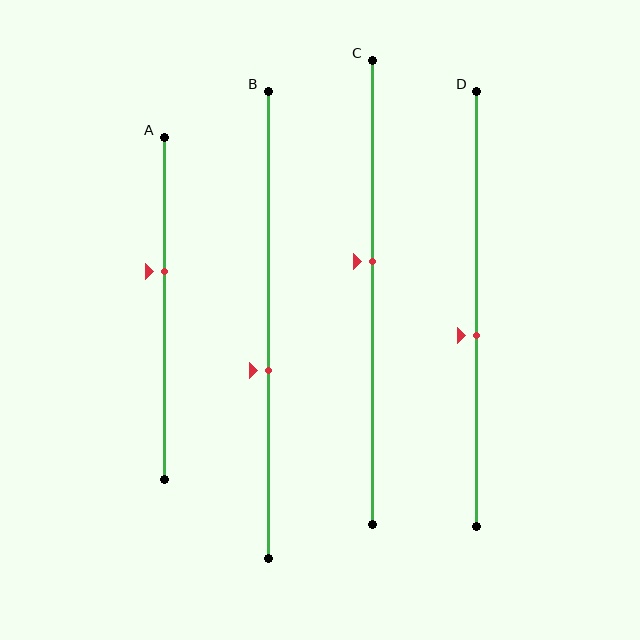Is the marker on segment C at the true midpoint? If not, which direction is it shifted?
No, the marker on segment C is shifted upward by about 7% of the segment length.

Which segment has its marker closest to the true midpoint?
Segment D has its marker closest to the true midpoint.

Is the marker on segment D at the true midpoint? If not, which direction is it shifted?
No, the marker on segment D is shifted downward by about 6% of the segment length.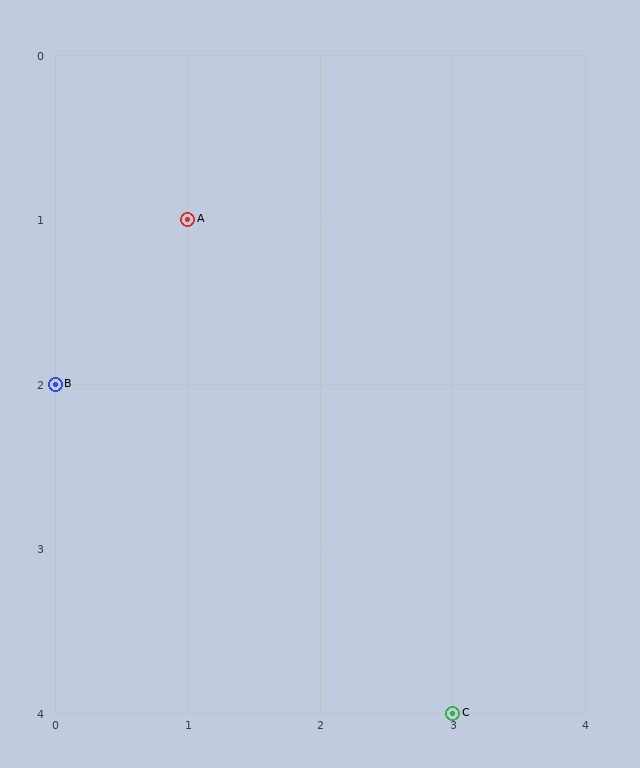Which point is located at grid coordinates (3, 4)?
Point C is at (3, 4).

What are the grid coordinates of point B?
Point B is at grid coordinates (0, 2).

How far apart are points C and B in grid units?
Points C and B are 3 columns and 2 rows apart (about 3.6 grid units diagonally).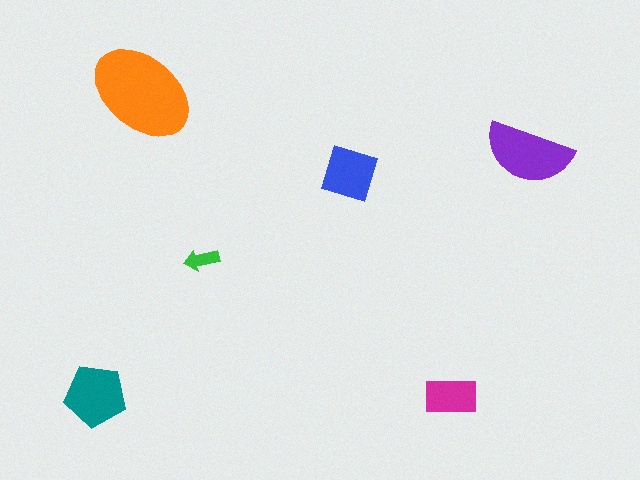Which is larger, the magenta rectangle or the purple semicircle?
The purple semicircle.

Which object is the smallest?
The green arrow.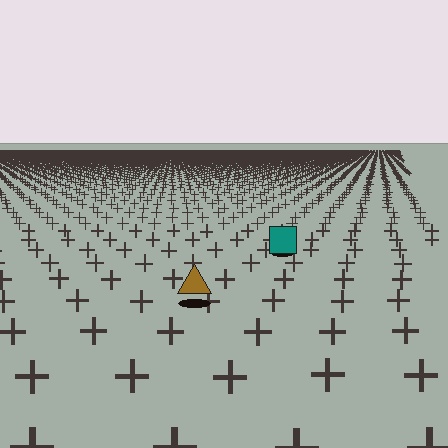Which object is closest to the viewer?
The brown triangle is closest. The texture marks near it are larger and more spread out.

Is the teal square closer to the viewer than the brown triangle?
No. The brown triangle is closer — you can tell from the texture gradient: the ground texture is coarser near it.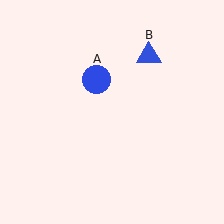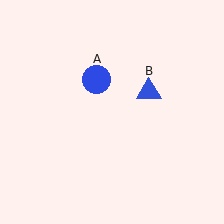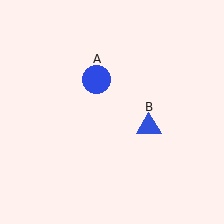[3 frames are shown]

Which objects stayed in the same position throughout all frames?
Blue circle (object A) remained stationary.